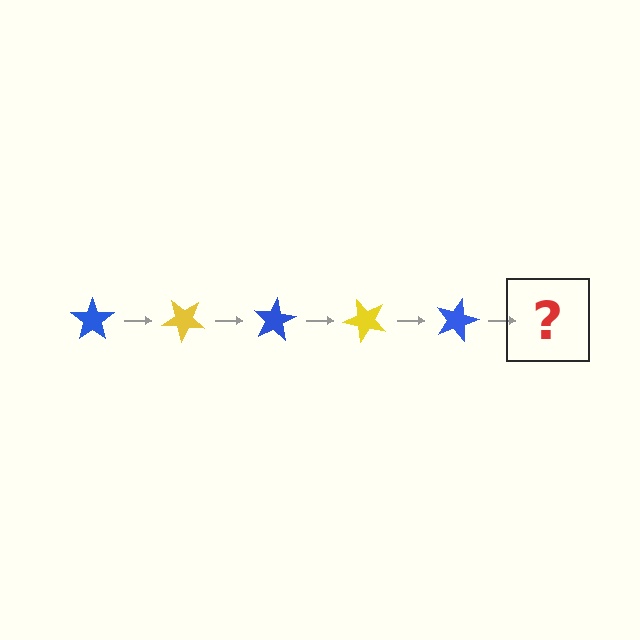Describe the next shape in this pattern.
It should be a yellow star, rotated 200 degrees from the start.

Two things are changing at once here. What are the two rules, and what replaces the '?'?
The two rules are that it rotates 40 degrees each step and the color cycles through blue and yellow. The '?' should be a yellow star, rotated 200 degrees from the start.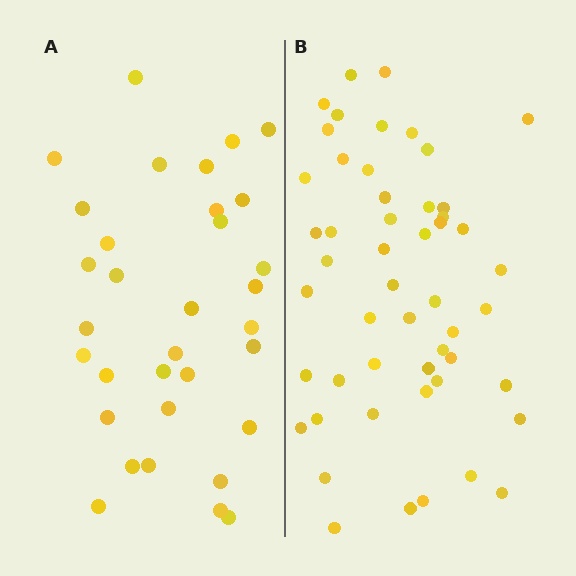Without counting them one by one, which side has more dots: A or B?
Region B (the right region) has more dots.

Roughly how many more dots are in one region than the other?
Region B has approximately 20 more dots than region A.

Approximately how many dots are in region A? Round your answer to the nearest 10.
About 30 dots. (The exact count is 33, which rounds to 30.)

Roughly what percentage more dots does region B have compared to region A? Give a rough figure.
About 55% more.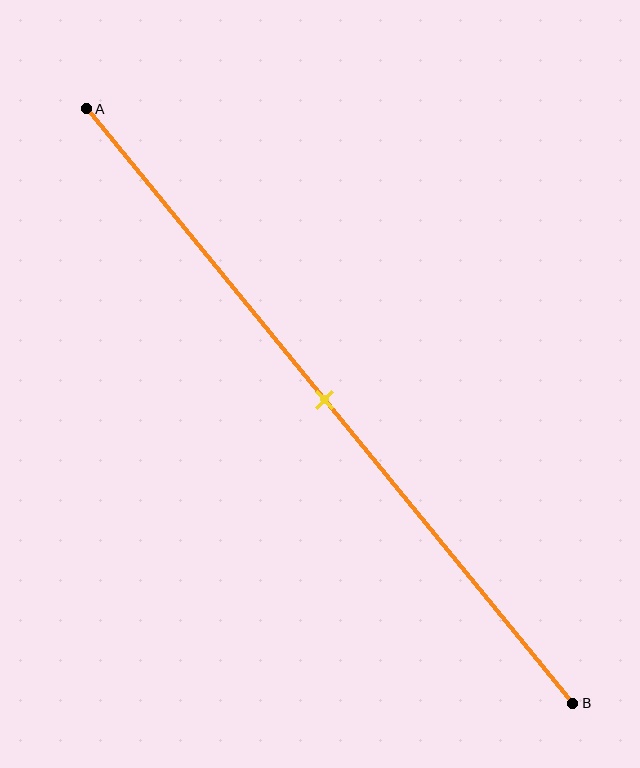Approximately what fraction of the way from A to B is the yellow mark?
The yellow mark is approximately 50% of the way from A to B.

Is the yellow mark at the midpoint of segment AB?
Yes, the mark is approximately at the midpoint.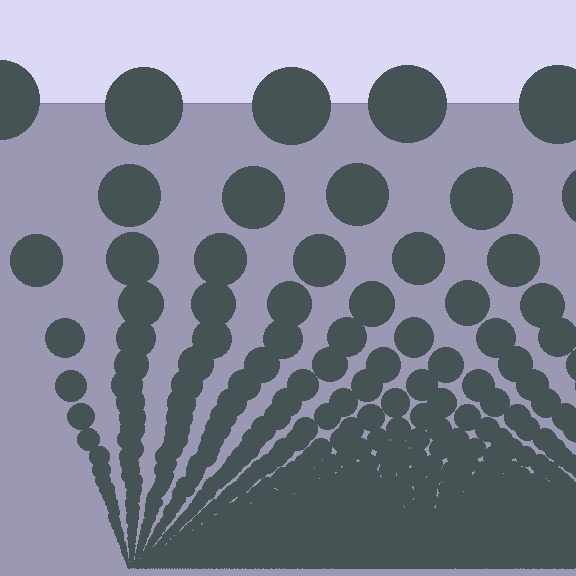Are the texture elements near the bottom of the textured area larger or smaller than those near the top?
Smaller. The gradient is inverted — elements near the bottom are smaller and denser.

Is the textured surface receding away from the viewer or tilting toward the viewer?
The surface appears to tilt toward the viewer. Texture elements get larger and sparser toward the top.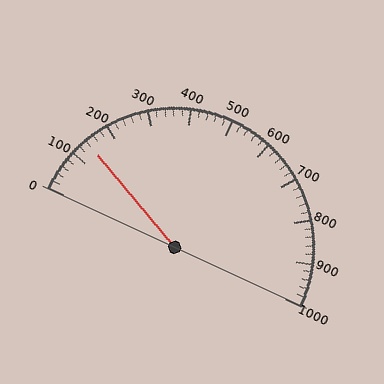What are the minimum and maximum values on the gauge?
The gauge ranges from 0 to 1000.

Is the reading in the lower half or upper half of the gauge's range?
The reading is in the lower half of the range (0 to 1000).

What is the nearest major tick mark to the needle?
The nearest major tick mark is 100.